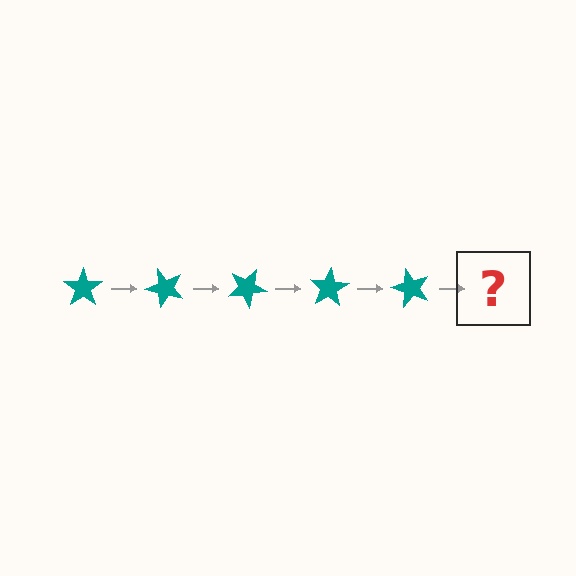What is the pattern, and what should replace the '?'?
The pattern is that the star rotates 50 degrees each step. The '?' should be a teal star rotated 250 degrees.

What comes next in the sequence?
The next element should be a teal star rotated 250 degrees.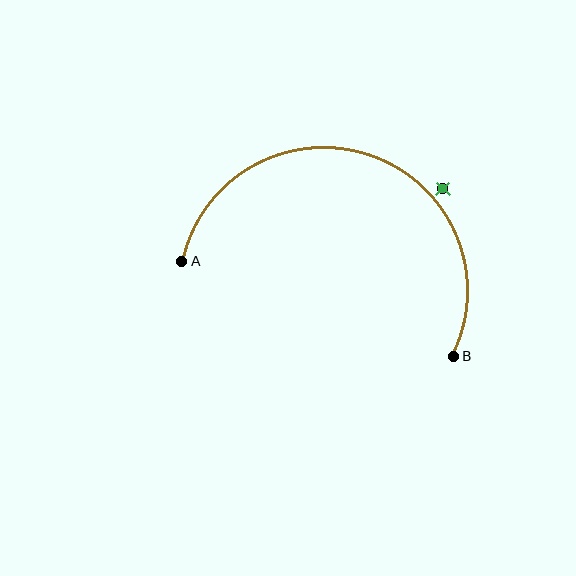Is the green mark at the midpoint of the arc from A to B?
No — the green mark does not lie on the arc at all. It sits slightly outside the curve.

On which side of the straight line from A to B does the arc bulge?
The arc bulges above the straight line connecting A and B.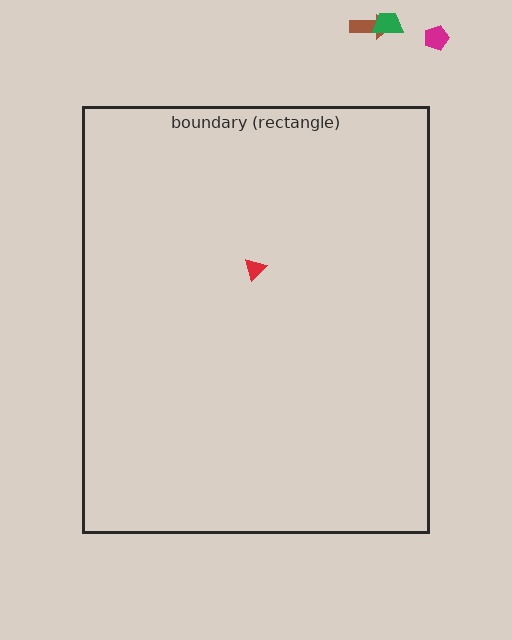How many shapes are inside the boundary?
1 inside, 3 outside.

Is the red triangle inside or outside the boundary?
Inside.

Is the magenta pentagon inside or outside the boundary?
Outside.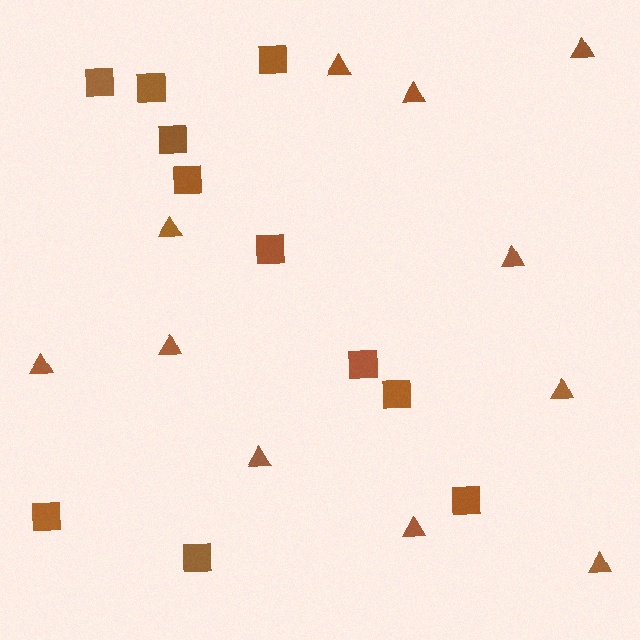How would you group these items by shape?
There are 2 groups: one group of triangles (11) and one group of squares (11).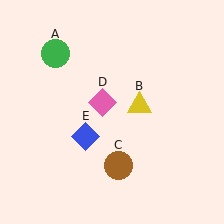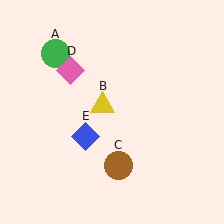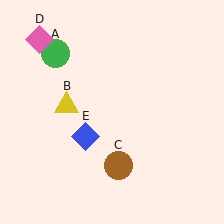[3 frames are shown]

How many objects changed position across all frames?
2 objects changed position: yellow triangle (object B), pink diamond (object D).